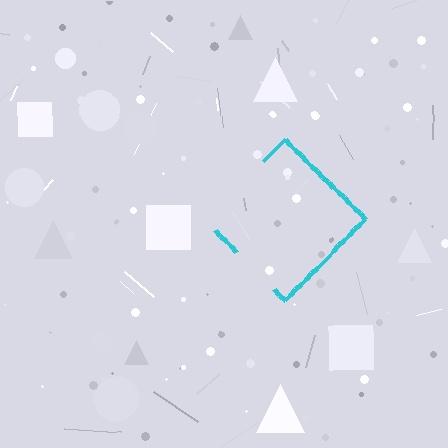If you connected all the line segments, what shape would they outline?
They would outline a diamond.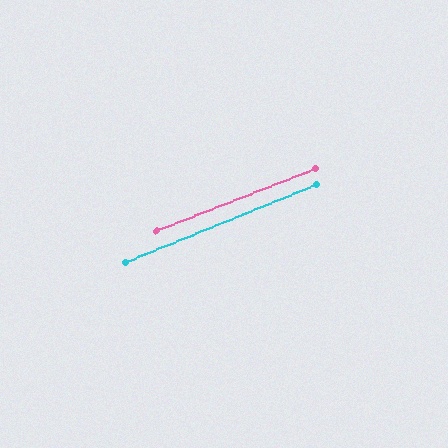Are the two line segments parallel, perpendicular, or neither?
Parallel — their directions differ by only 0.9°.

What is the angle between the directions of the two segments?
Approximately 1 degree.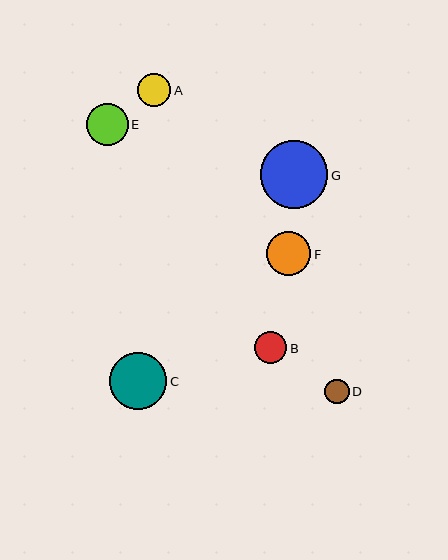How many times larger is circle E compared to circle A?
Circle E is approximately 1.2 times the size of circle A.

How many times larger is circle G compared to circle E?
Circle G is approximately 1.6 times the size of circle E.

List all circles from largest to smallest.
From largest to smallest: G, C, F, E, A, B, D.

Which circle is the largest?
Circle G is the largest with a size of approximately 67 pixels.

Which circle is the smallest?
Circle D is the smallest with a size of approximately 25 pixels.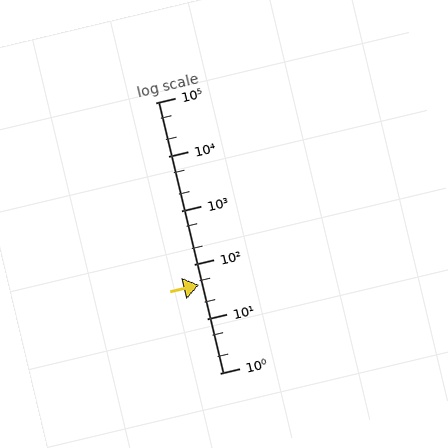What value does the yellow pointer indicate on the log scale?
The pointer indicates approximately 42.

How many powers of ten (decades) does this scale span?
The scale spans 5 decades, from 1 to 100000.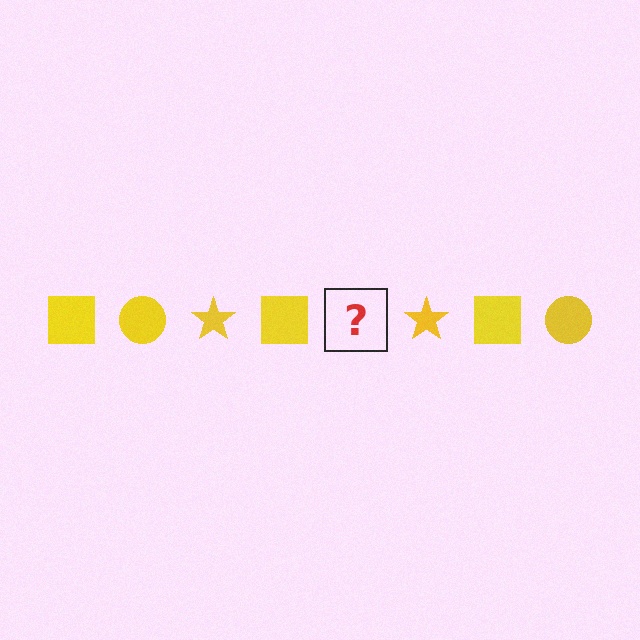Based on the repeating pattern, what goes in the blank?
The blank should be a yellow circle.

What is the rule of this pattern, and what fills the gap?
The rule is that the pattern cycles through square, circle, star shapes in yellow. The gap should be filled with a yellow circle.